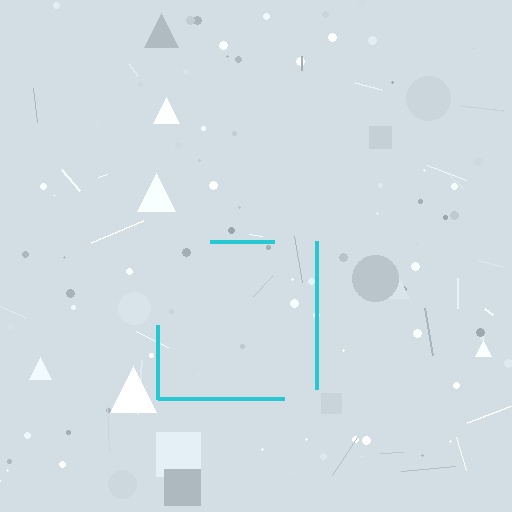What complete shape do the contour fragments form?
The contour fragments form a square.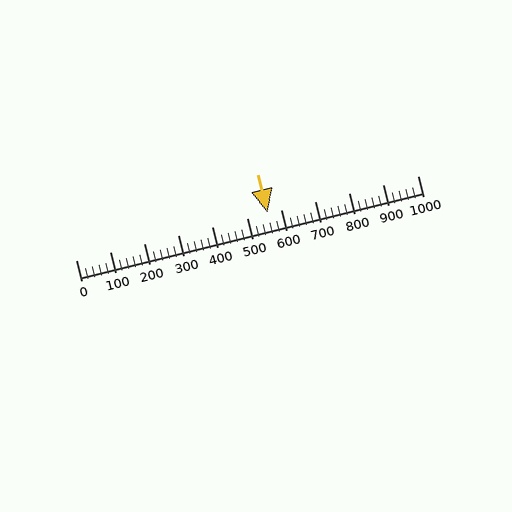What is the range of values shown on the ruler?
The ruler shows values from 0 to 1000.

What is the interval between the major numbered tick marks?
The major tick marks are spaced 100 units apart.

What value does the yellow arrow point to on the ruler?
The yellow arrow points to approximately 560.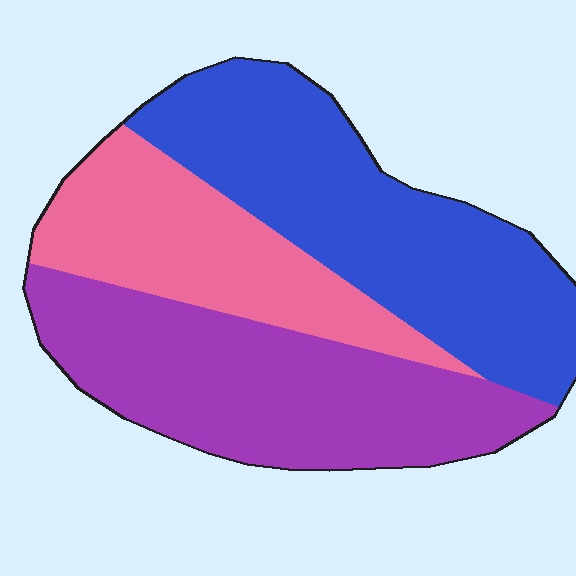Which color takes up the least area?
Pink, at roughly 25%.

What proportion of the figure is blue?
Blue takes up about two fifths (2/5) of the figure.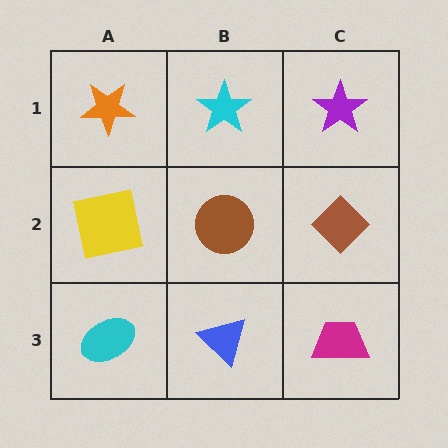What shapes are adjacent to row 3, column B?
A brown circle (row 2, column B), a cyan ellipse (row 3, column A), a magenta trapezoid (row 3, column C).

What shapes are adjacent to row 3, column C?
A brown diamond (row 2, column C), a blue triangle (row 3, column B).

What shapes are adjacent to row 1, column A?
A yellow square (row 2, column A), a cyan star (row 1, column B).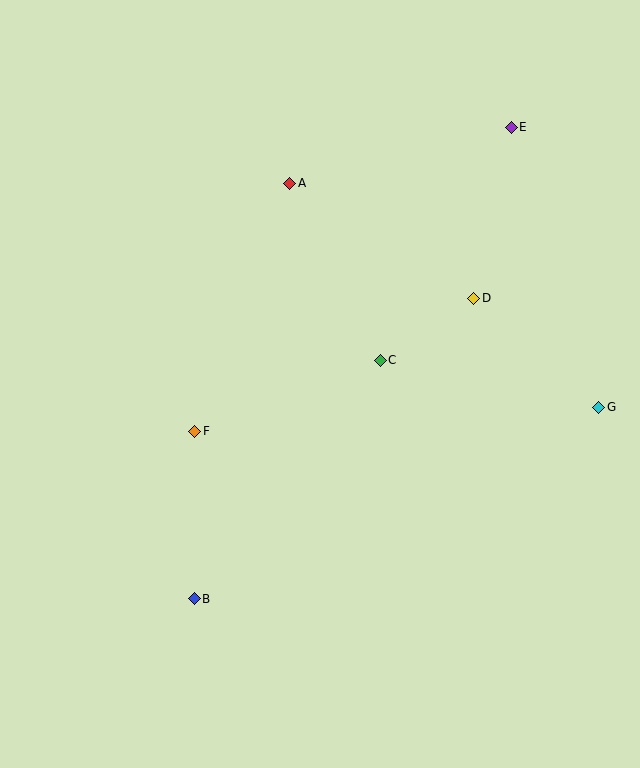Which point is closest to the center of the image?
Point C at (380, 360) is closest to the center.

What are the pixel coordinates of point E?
Point E is at (511, 128).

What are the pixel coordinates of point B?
Point B is at (194, 599).